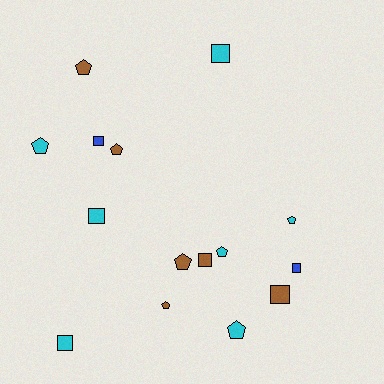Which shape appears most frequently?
Pentagon, with 8 objects.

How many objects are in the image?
There are 15 objects.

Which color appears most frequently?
Cyan, with 7 objects.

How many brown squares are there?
There are 2 brown squares.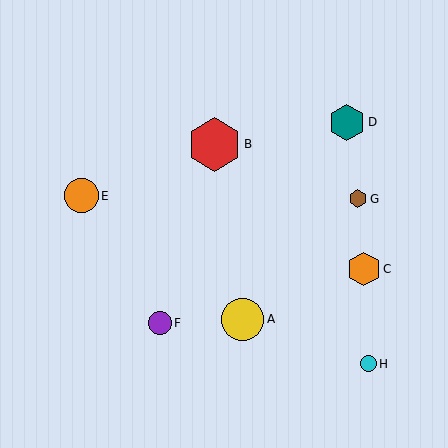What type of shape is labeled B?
Shape B is a red hexagon.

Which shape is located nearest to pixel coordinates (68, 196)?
The orange circle (labeled E) at (81, 196) is nearest to that location.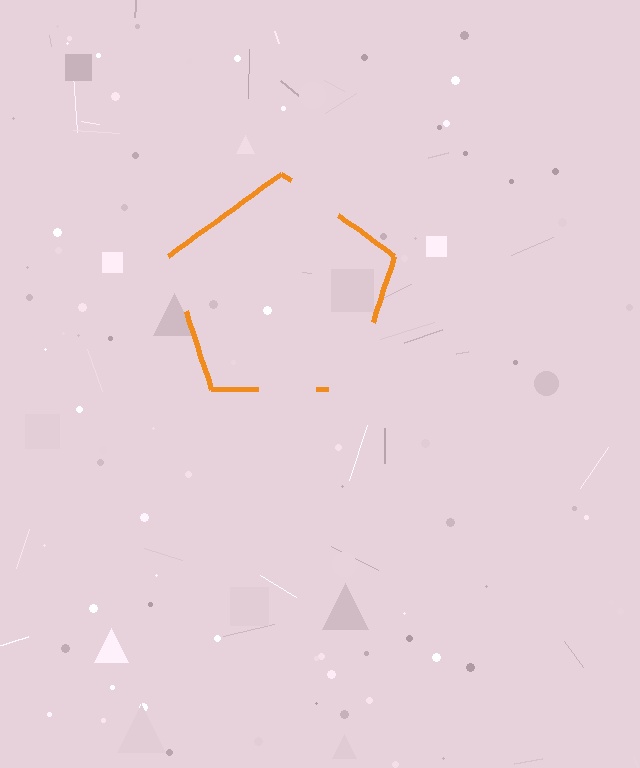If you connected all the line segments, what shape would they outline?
They would outline a pentagon.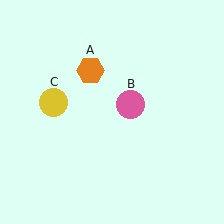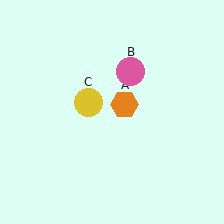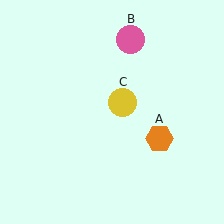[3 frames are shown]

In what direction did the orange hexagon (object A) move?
The orange hexagon (object A) moved down and to the right.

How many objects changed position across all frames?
3 objects changed position: orange hexagon (object A), pink circle (object B), yellow circle (object C).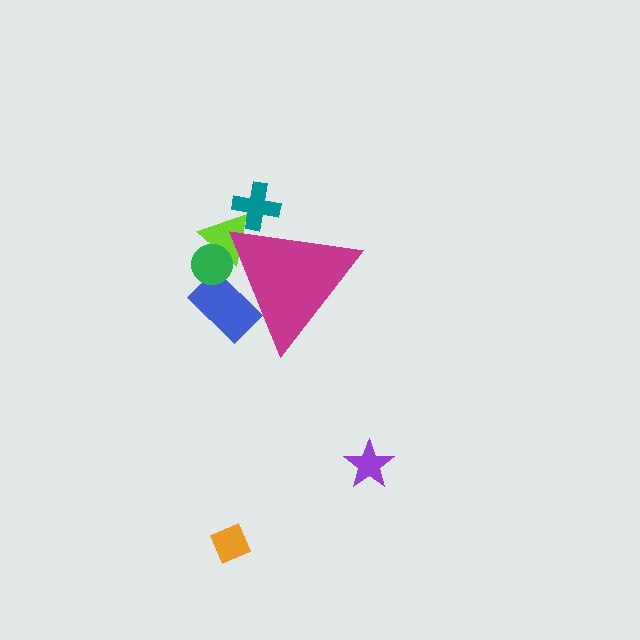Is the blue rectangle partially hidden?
Yes, the blue rectangle is partially hidden behind the magenta triangle.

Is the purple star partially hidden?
No, the purple star is fully visible.